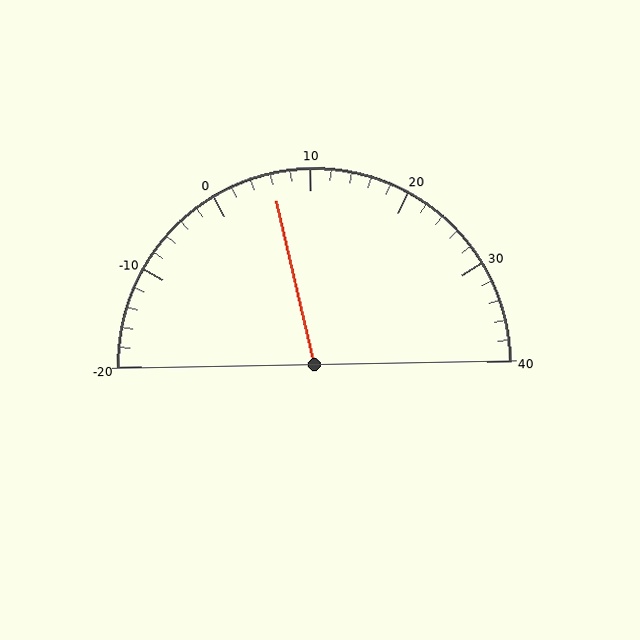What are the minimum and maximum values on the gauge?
The gauge ranges from -20 to 40.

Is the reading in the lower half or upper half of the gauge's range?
The reading is in the lower half of the range (-20 to 40).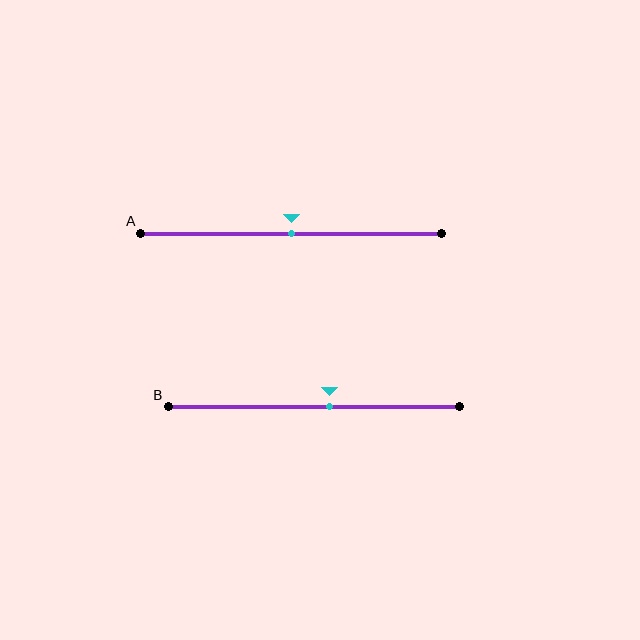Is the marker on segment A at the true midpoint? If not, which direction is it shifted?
Yes, the marker on segment A is at the true midpoint.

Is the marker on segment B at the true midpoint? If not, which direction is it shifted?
No, the marker on segment B is shifted to the right by about 5% of the segment length.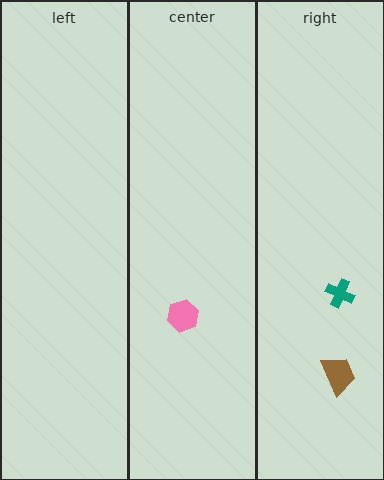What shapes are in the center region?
The pink hexagon.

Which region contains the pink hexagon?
The center region.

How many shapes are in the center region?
1.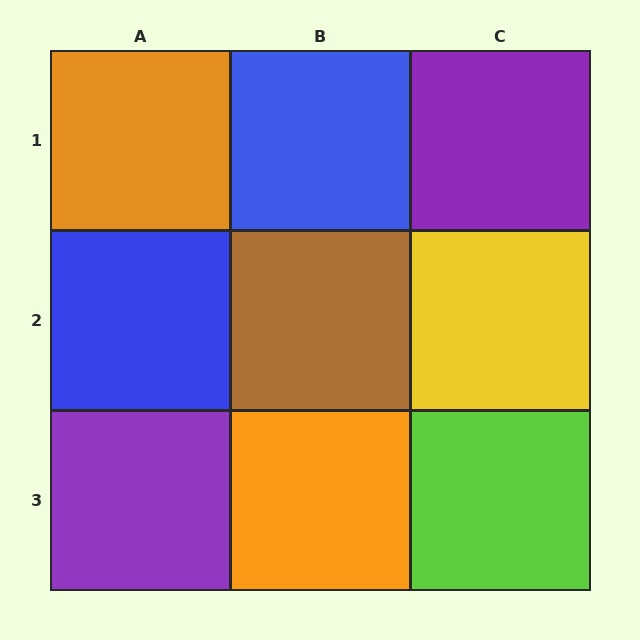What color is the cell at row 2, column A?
Blue.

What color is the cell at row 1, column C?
Purple.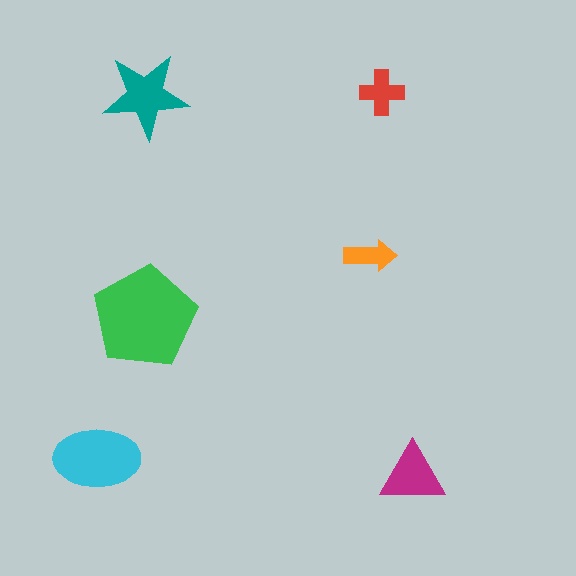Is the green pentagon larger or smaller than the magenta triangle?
Larger.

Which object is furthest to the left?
The cyan ellipse is leftmost.